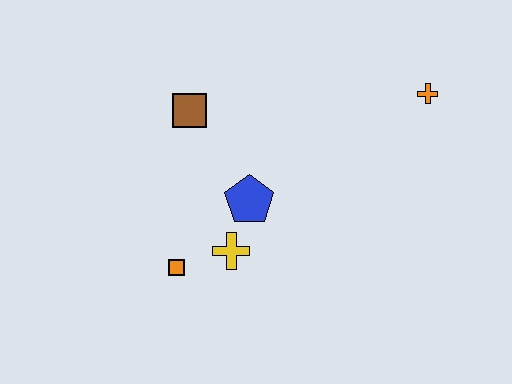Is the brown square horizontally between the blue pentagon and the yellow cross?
No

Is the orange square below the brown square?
Yes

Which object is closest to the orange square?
The yellow cross is closest to the orange square.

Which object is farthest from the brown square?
The orange cross is farthest from the brown square.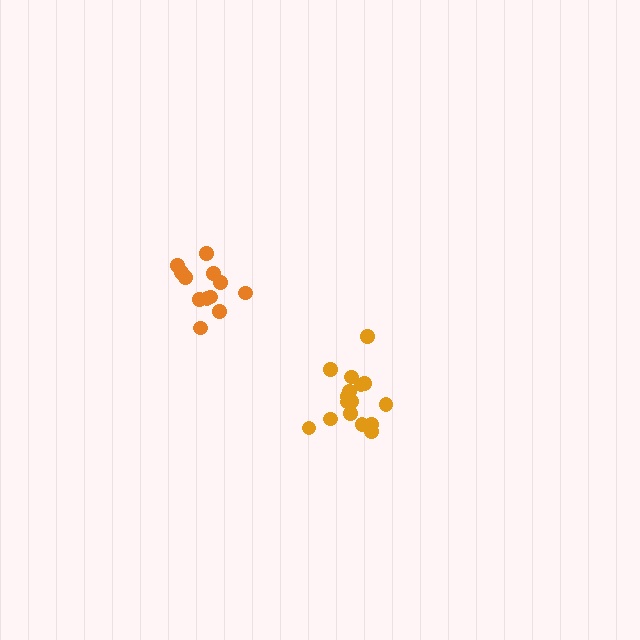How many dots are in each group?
Group 1: 16 dots, Group 2: 12 dots (28 total).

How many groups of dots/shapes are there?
There are 2 groups.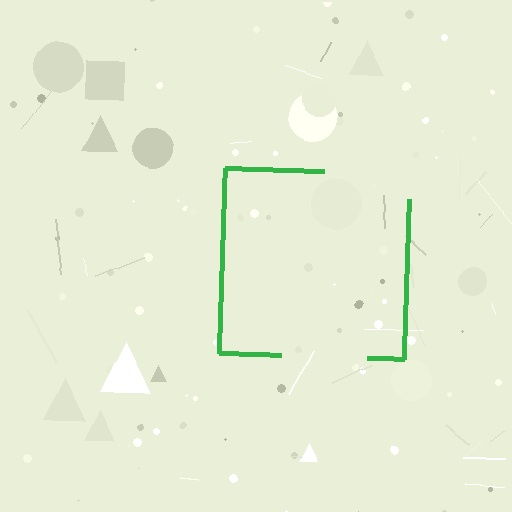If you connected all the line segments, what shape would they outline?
They would outline a square.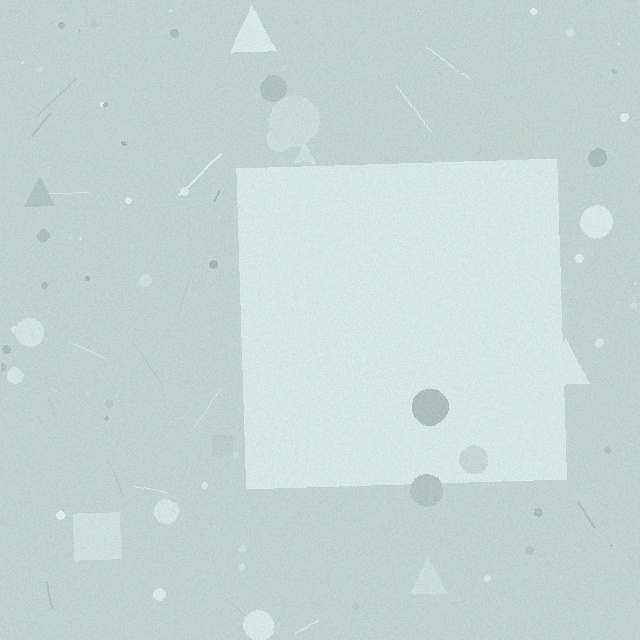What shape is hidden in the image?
A square is hidden in the image.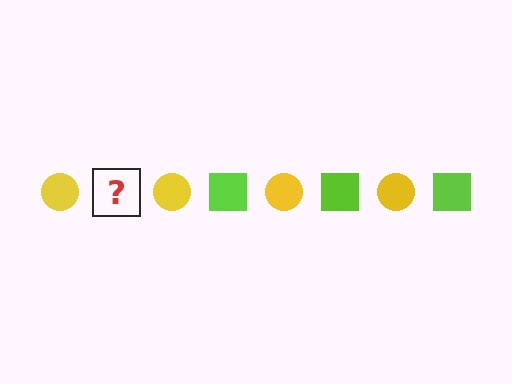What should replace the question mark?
The question mark should be replaced with a lime square.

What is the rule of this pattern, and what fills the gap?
The rule is that the pattern alternates between yellow circle and lime square. The gap should be filled with a lime square.